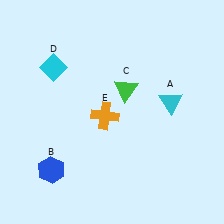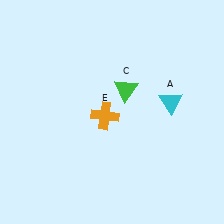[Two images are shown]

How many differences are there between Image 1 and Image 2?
There are 2 differences between the two images.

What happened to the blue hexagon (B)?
The blue hexagon (B) was removed in Image 2. It was in the bottom-left area of Image 1.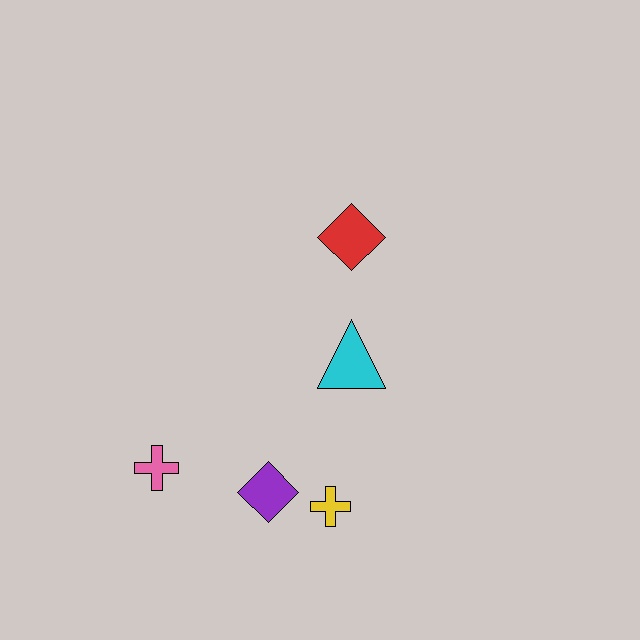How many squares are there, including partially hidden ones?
There are no squares.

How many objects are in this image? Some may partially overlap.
There are 5 objects.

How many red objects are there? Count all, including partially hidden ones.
There is 1 red object.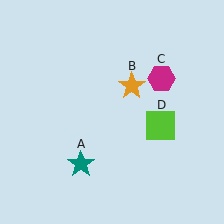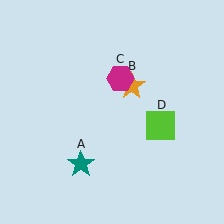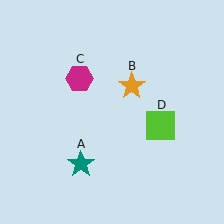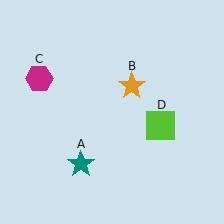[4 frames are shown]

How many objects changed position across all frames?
1 object changed position: magenta hexagon (object C).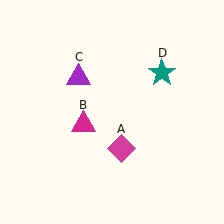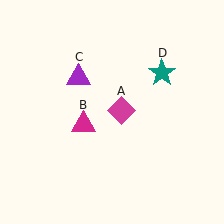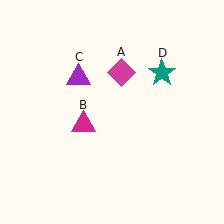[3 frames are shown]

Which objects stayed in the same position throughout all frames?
Magenta triangle (object B) and purple triangle (object C) and teal star (object D) remained stationary.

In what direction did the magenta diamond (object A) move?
The magenta diamond (object A) moved up.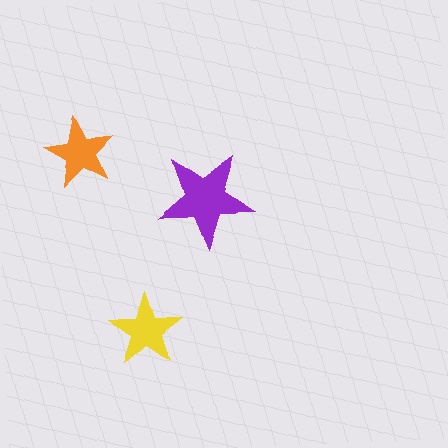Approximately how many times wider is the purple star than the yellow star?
About 1.5 times wider.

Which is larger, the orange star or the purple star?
The purple one.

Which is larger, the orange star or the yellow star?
The yellow one.